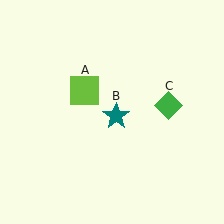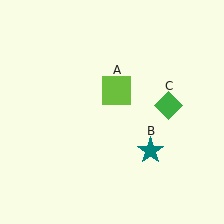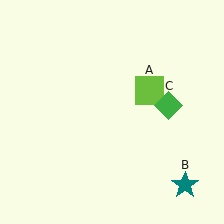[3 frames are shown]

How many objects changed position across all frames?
2 objects changed position: lime square (object A), teal star (object B).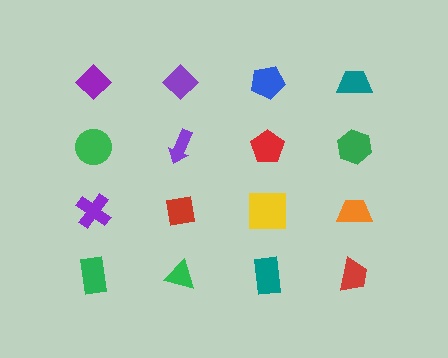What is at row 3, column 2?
A red square.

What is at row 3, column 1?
A purple cross.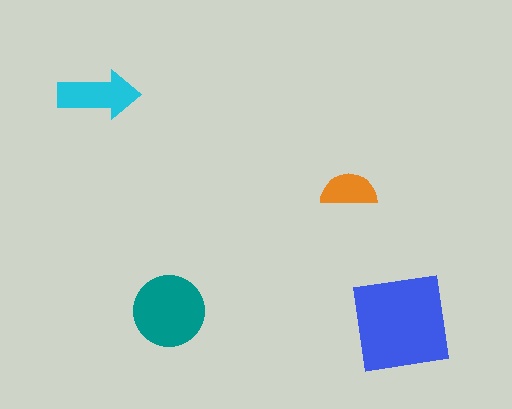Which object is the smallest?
The orange semicircle.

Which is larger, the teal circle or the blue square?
The blue square.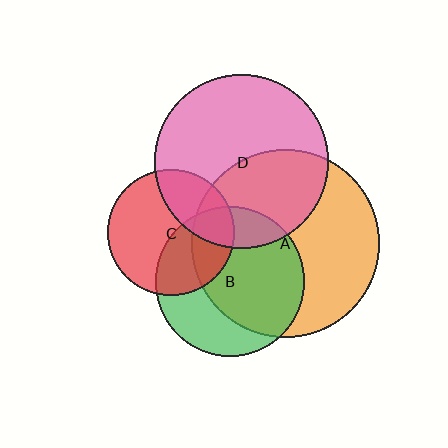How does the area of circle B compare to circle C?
Approximately 1.4 times.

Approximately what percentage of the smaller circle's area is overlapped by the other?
Approximately 65%.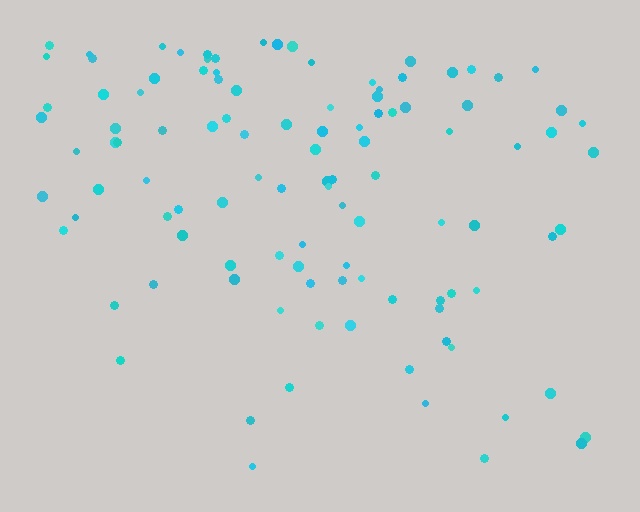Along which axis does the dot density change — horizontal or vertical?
Vertical.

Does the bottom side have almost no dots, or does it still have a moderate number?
Still a moderate number, just noticeably fewer than the top.